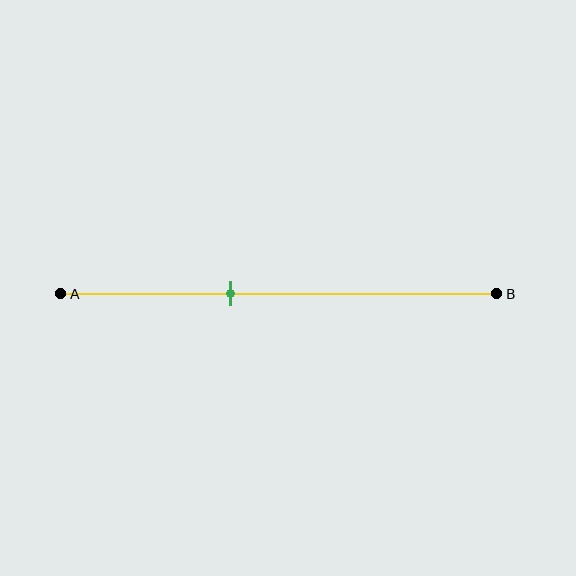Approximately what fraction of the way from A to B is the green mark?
The green mark is approximately 40% of the way from A to B.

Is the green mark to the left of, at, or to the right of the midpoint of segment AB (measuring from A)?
The green mark is to the left of the midpoint of segment AB.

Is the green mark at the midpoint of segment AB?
No, the mark is at about 40% from A, not at the 50% midpoint.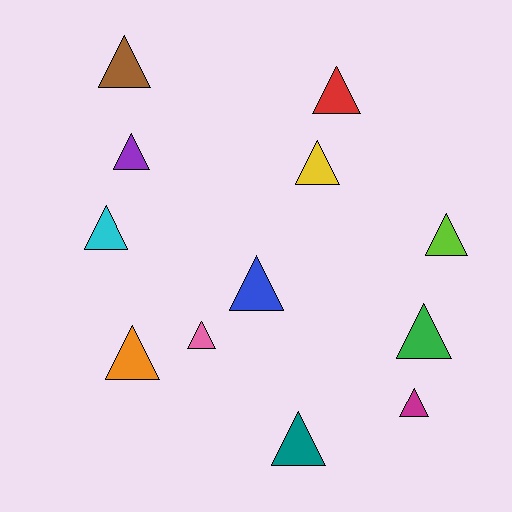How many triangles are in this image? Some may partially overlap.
There are 12 triangles.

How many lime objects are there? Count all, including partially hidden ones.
There is 1 lime object.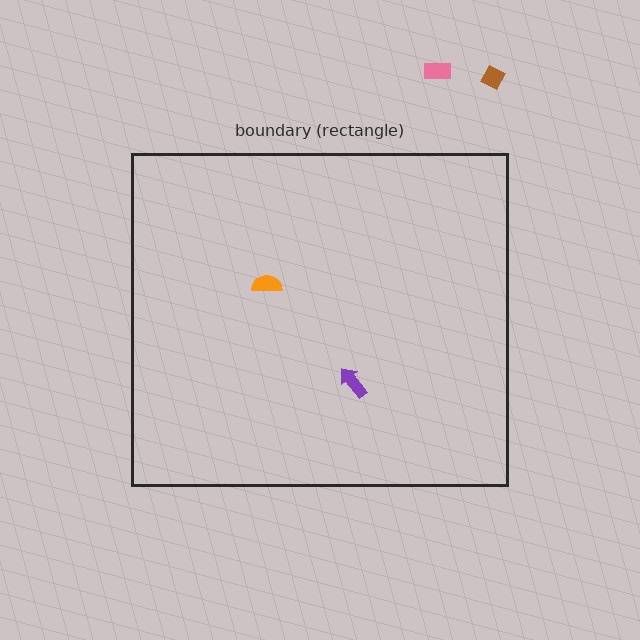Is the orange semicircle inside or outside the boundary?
Inside.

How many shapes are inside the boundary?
2 inside, 2 outside.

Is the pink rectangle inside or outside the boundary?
Outside.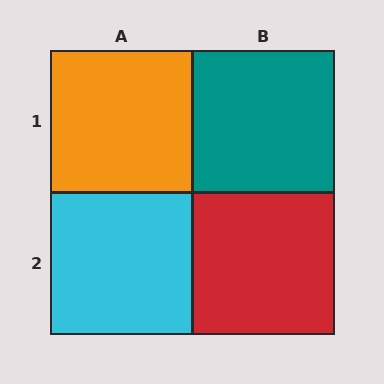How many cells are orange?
1 cell is orange.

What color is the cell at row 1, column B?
Teal.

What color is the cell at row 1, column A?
Orange.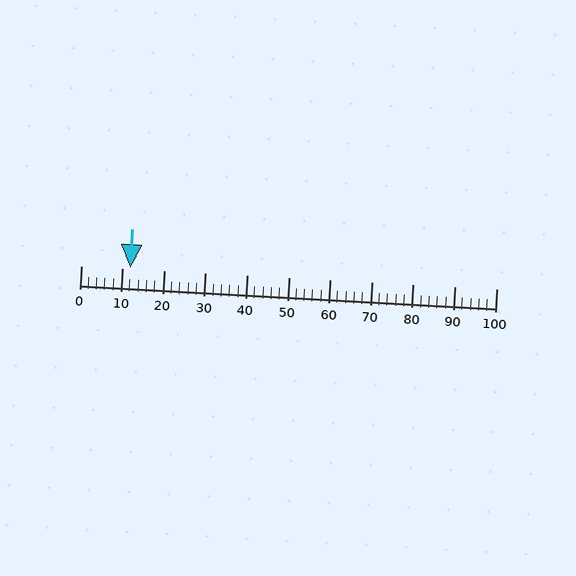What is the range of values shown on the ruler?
The ruler shows values from 0 to 100.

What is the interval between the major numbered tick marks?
The major tick marks are spaced 10 units apart.